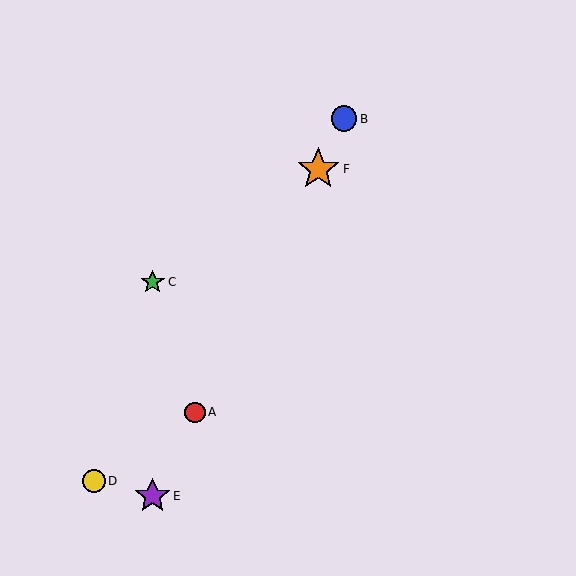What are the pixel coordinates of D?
Object D is at (94, 481).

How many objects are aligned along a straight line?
4 objects (A, B, E, F) are aligned along a straight line.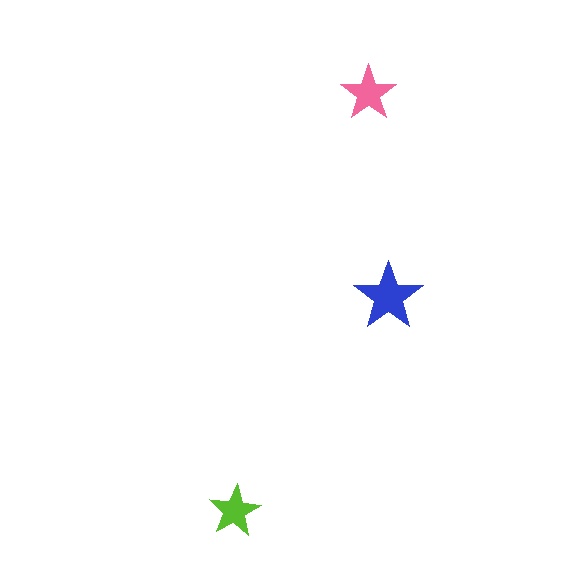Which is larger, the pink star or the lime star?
The pink one.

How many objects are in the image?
There are 3 objects in the image.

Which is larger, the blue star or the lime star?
The blue one.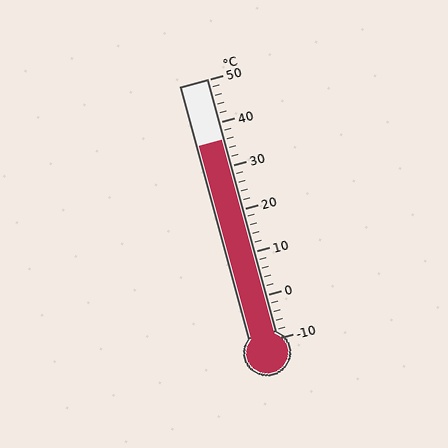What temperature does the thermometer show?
The thermometer shows approximately 36°C.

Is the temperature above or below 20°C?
The temperature is above 20°C.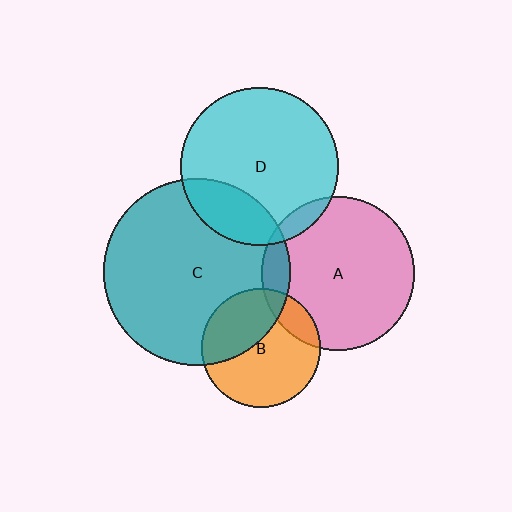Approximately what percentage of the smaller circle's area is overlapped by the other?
Approximately 5%.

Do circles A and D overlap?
Yes.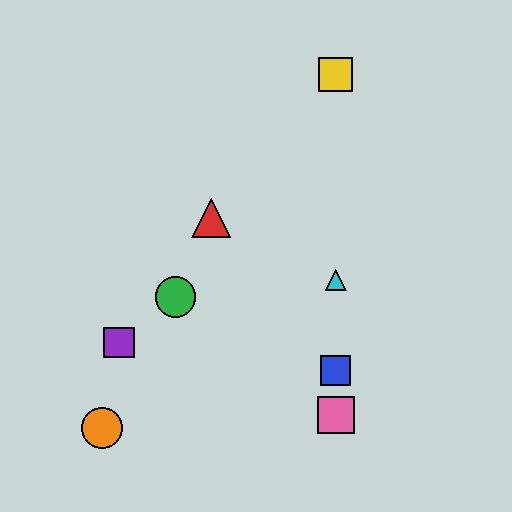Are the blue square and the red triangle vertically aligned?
No, the blue square is at x≈336 and the red triangle is at x≈211.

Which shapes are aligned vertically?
The blue square, the yellow square, the cyan triangle, the pink square are aligned vertically.